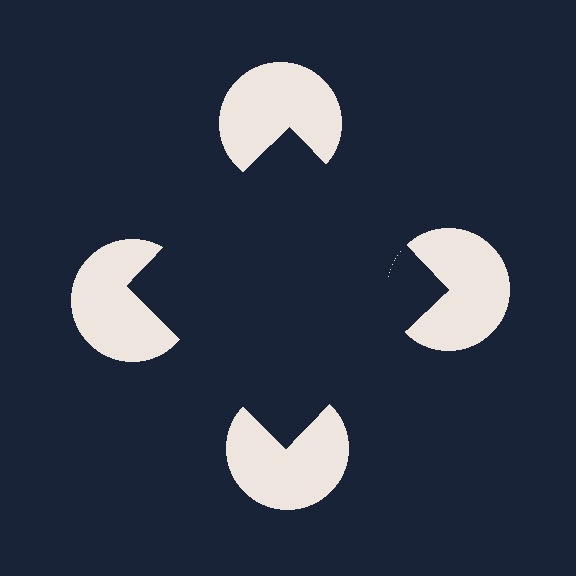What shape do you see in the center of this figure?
An illusory square — its edges are inferred from the aligned wedge cuts in the pac-man discs, not physically drawn.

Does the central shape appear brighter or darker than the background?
It typically appears slightly darker than the background, even though no actual brightness change is drawn.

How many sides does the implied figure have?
4 sides.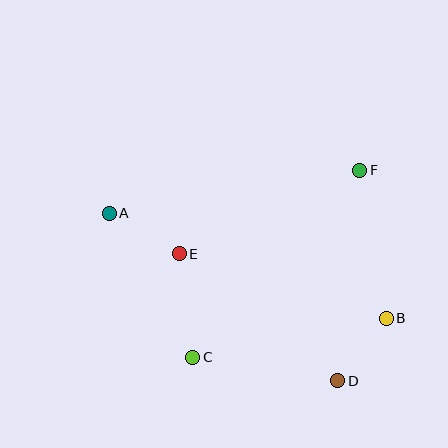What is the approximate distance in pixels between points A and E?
The distance between A and E is approximately 81 pixels.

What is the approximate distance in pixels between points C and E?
The distance between C and E is approximately 105 pixels.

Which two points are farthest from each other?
Points A and B are farthest from each other.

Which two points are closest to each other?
Points B and D are closest to each other.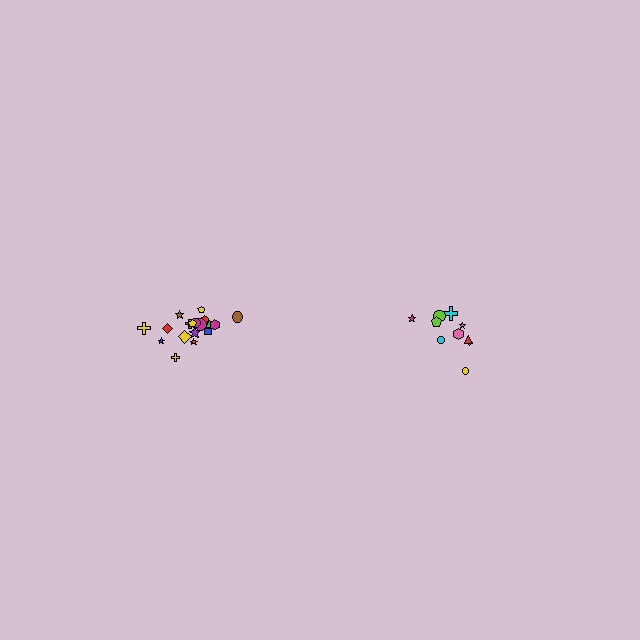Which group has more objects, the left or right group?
The left group.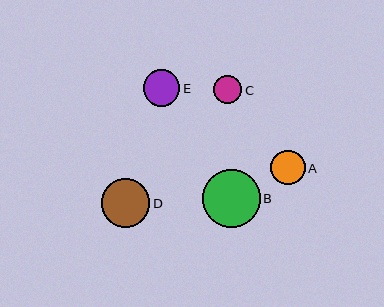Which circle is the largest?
Circle B is the largest with a size of approximately 58 pixels.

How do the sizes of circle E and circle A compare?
Circle E and circle A are approximately the same size.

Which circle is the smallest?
Circle C is the smallest with a size of approximately 28 pixels.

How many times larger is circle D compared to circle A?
Circle D is approximately 1.4 times the size of circle A.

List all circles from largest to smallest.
From largest to smallest: B, D, E, A, C.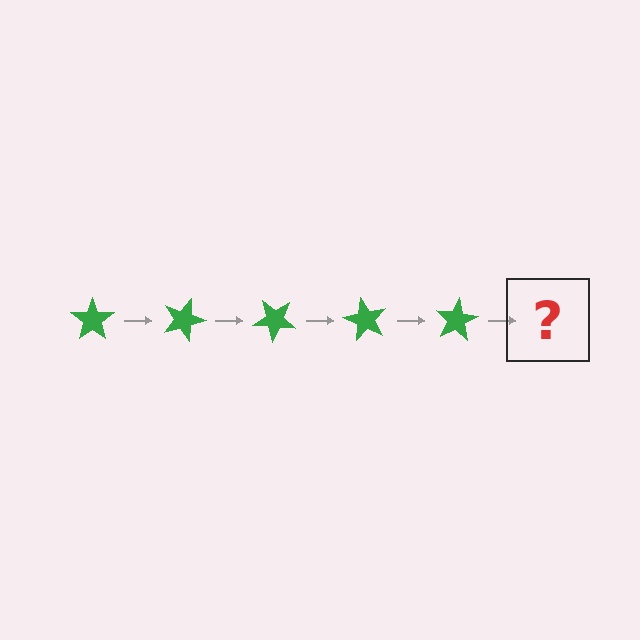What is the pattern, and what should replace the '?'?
The pattern is that the star rotates 20 degrees each step. The '?' should be a green star rotated 100 degrees.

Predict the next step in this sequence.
The next step is a green star rotated 100 degrees.